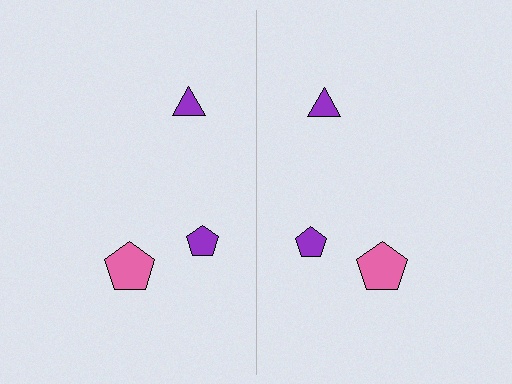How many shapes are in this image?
There are 6 shapes in this image.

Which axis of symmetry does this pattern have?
The pattern has a vertical axis of symmetry running through the center of the image.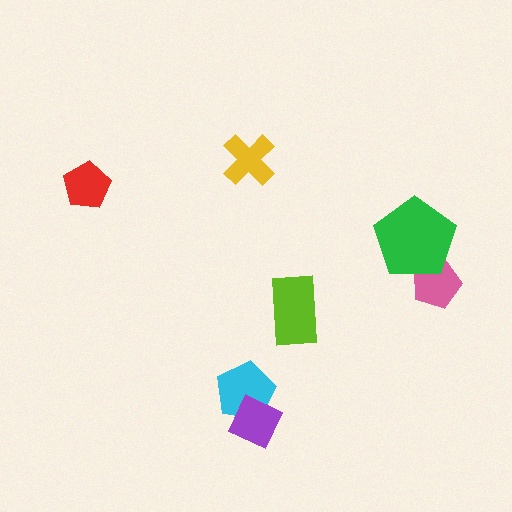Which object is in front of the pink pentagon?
The green pentagon is in front of the pink pentagon.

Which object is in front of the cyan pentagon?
The purple diamond is in front of the cyan pentagon.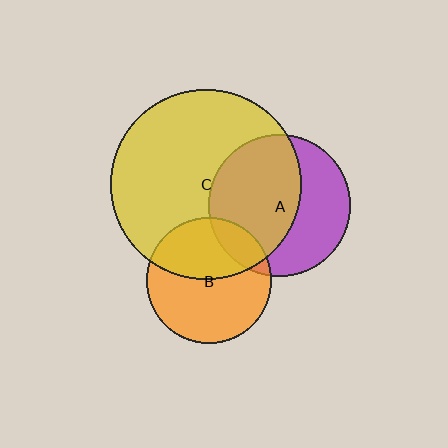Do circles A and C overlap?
Yes.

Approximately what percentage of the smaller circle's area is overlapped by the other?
Approximately 60%.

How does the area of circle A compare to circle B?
Approximately 1.3 times.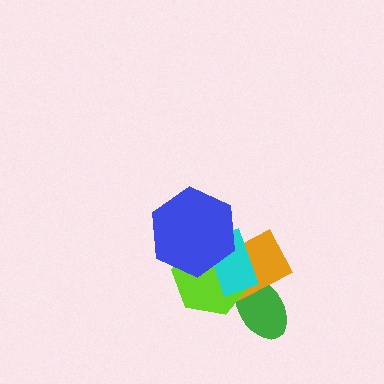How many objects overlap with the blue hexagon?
3 objects overlap with the blue hexagon.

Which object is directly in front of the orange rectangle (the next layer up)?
The lime hexagon is directly in front of the orange rectangle.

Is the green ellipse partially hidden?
Yes, it is partially covered by another shape.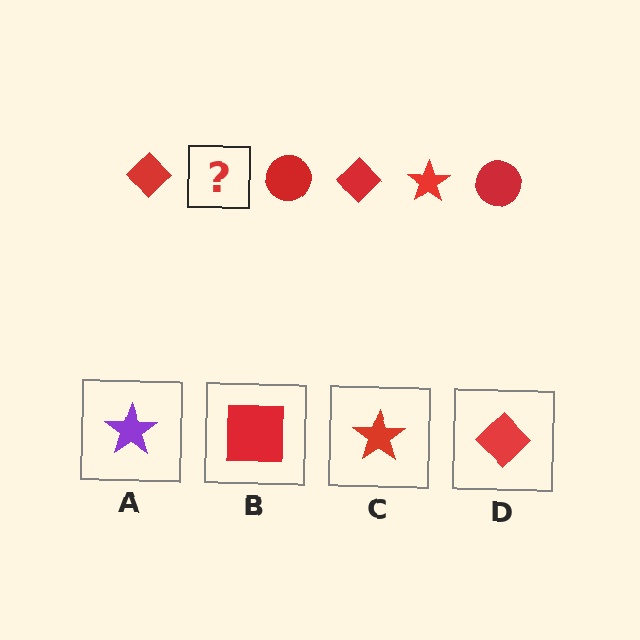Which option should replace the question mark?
Option C.